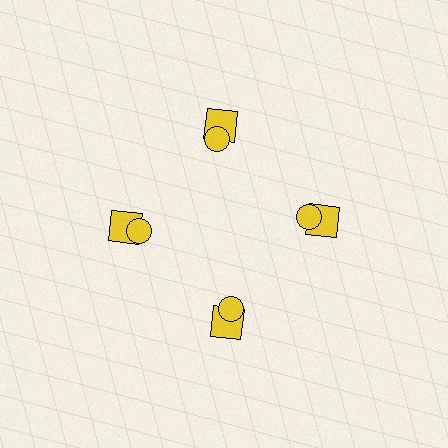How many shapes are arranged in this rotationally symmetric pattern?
There are 8 shapes, arranged in 4 groups of 2.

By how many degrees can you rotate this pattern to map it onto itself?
The pattern maps onto itself every 90 degrees of rotation.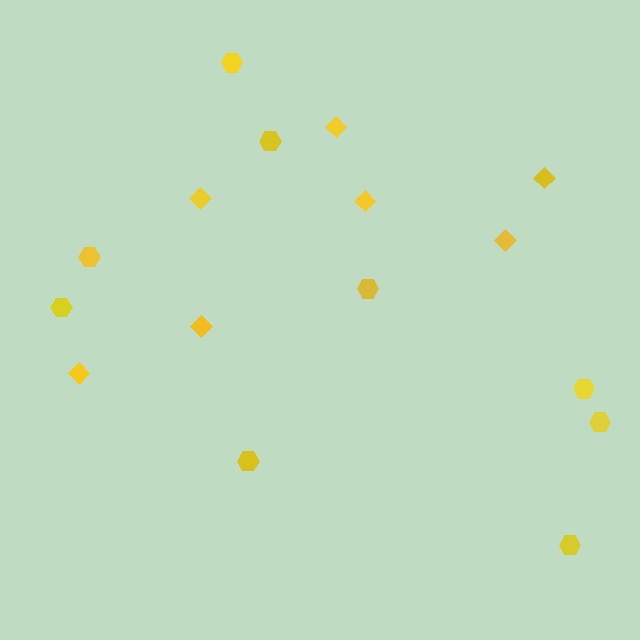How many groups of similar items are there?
There are 2 groups: one group of diamonds (7) and one group of hexagons (9).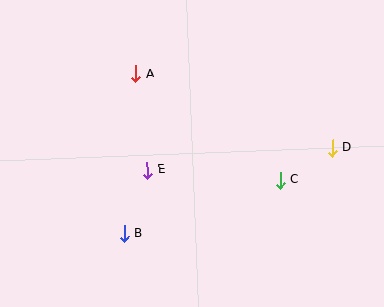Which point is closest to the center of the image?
Point E at (147, 170) is closest to the center.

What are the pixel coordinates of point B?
Point B is at (124, 233).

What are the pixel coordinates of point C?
Point C is at (280, 180).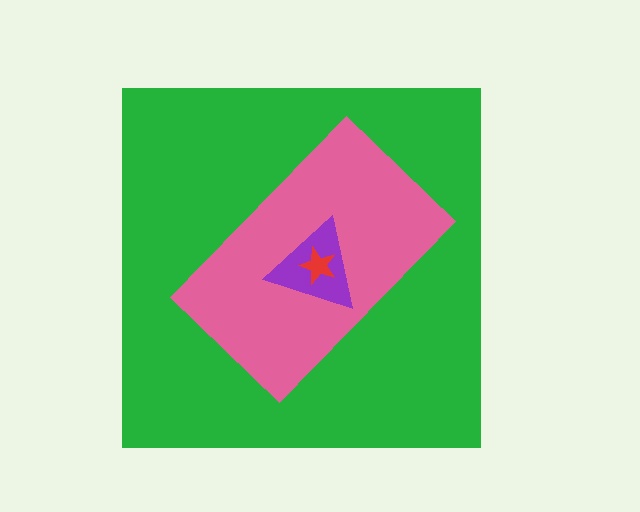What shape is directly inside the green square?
The pink rectangle.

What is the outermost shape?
The green square.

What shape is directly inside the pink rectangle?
The purple triangle.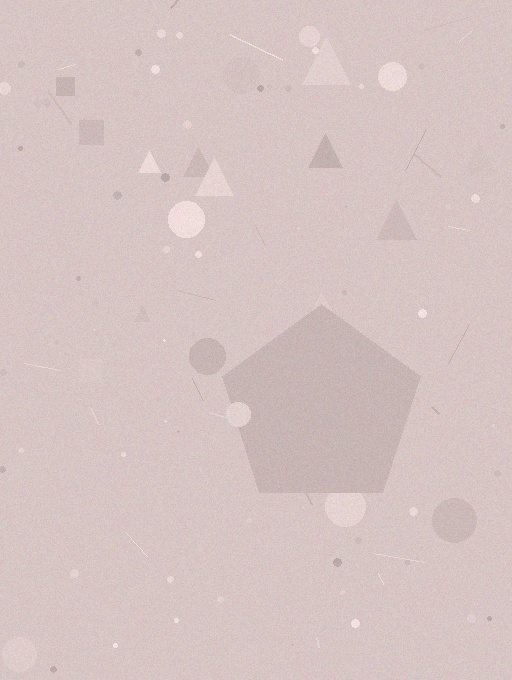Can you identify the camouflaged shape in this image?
The camouflaged shape is a pentagon.